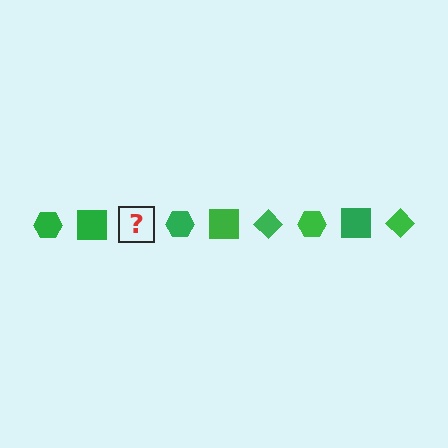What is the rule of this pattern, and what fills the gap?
The rule is that the pattern cycles through hexagon, square, diamond shapes in green. The gap should be filled with a green diamond.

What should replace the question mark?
The question mark should be replaced with a green diamond.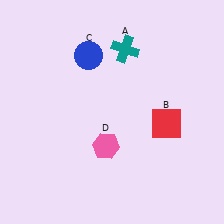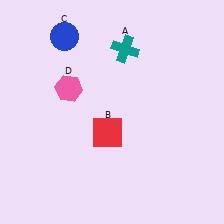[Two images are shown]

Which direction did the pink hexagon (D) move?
The pink hexagon (D) moved up.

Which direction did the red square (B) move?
The red square (B) moved left.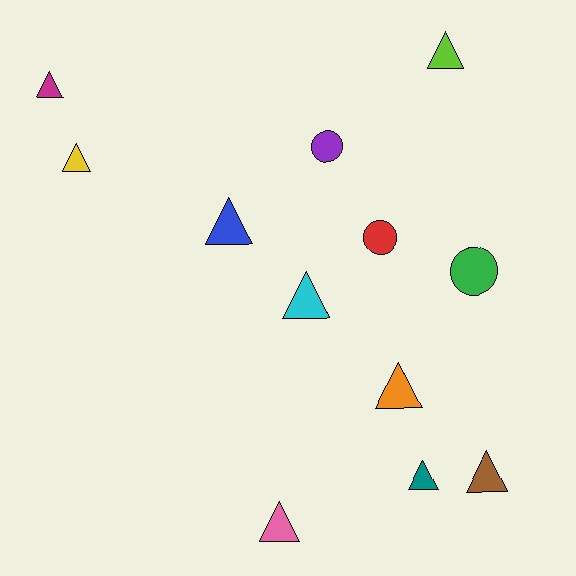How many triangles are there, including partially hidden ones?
There are 9 triangles.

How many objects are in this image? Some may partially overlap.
There are 12 objects.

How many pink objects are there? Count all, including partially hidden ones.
There is 1 pink object.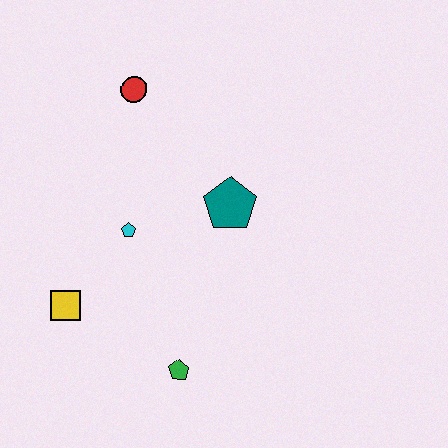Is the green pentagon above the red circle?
No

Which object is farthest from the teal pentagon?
The yellow square is farthest from the teal pentagon.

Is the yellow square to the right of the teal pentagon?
No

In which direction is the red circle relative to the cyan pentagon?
The red circle is above the cyan pentagon.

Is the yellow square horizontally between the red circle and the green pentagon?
No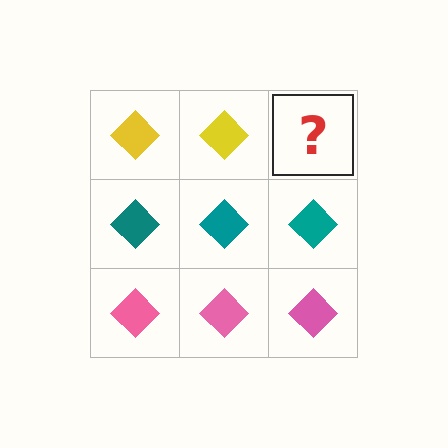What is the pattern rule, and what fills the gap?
The rule is that each row has a consistent color. The gap should be filled with a yellow diamond.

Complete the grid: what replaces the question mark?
The question mark should be replaced with a yellow diamond.